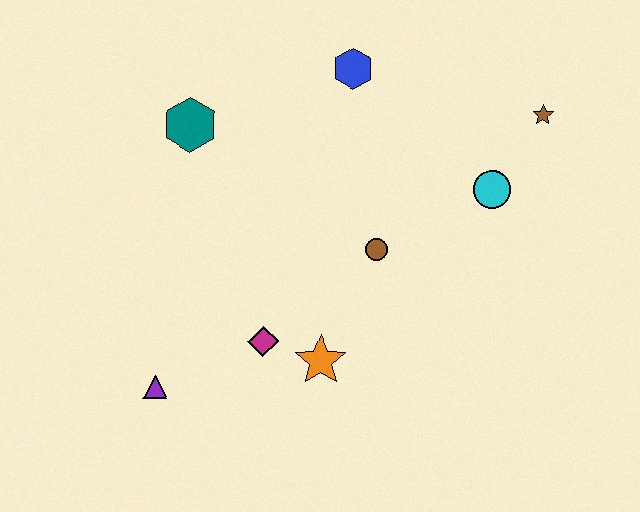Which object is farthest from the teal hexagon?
The brown star is farthest from the teal hexagon.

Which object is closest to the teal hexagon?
The blue hexagon is closest to the teal hexagon.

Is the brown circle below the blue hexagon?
Yes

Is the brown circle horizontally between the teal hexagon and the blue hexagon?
No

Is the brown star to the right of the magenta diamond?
Yes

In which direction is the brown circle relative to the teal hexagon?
The brown circle is to the right of the teal hexagon.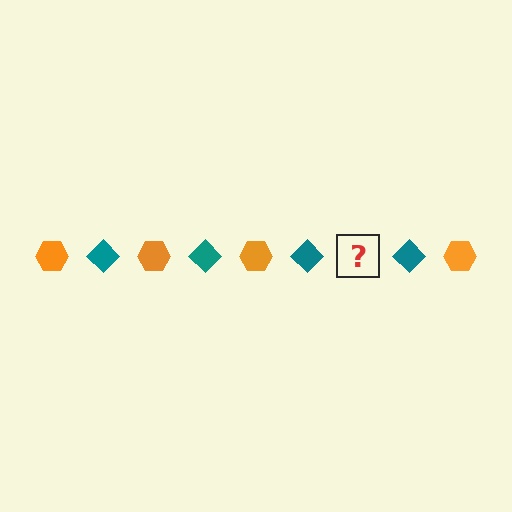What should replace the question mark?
The question mark should be replaced with an orange hexagon.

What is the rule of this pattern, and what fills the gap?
The rule is that the pattern alternates between orange hexagon and teal diamond. The gap should be filled with an orange hexagon.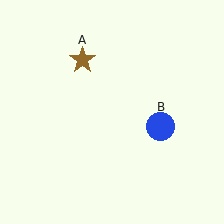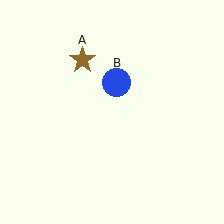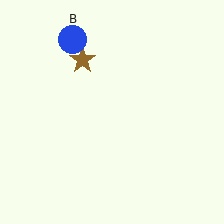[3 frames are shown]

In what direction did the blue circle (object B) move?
The blue circle (object B) moved up and to the left.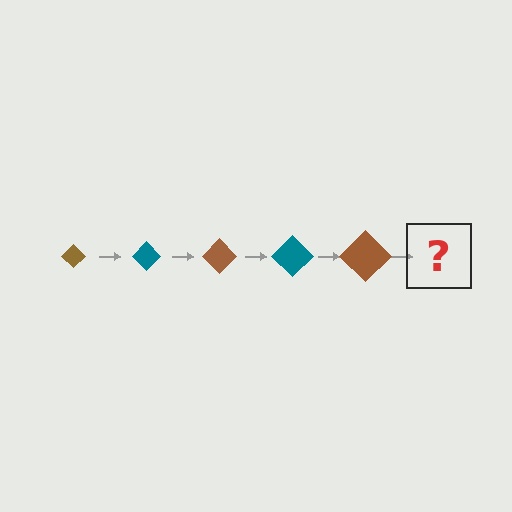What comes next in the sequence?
The next element should be a teal diamond, larger than the previous one.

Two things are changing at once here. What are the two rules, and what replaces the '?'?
The two rules are that the diamond grows larger each step and the color cycles through brown and teal. The '?' should be a teal diamond, larger than the previous one.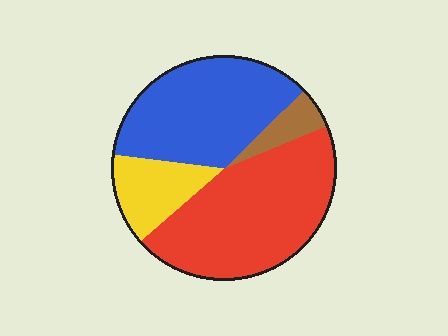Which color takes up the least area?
Brown, at roughly 5%.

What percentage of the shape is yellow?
Yellow takes up about one eighth (1/8) of the shape.